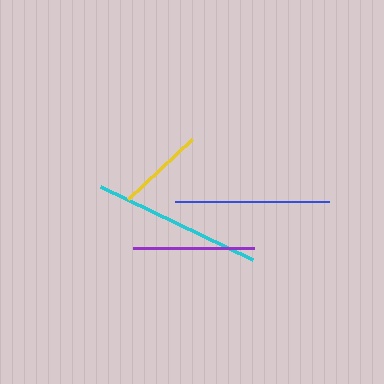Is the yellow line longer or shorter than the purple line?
The purple line is longer than the yellow line.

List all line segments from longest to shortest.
From longest to shortest: cyan, blue, purple, yellow.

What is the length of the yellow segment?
The yellow segment is approximately 88 pixels long.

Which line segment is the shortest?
The yellow line is the shortest at approximately 88 pixels.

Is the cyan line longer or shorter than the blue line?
The cyan line is longer than the blue line.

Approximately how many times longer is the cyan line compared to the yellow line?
The cyan line is approximately 1.9 times the length of the yellow line.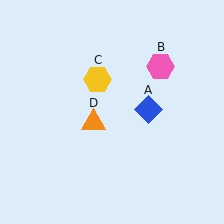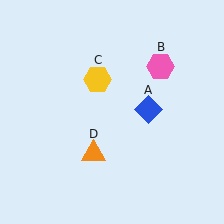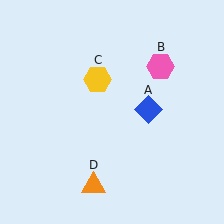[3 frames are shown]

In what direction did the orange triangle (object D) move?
The orange triangle (object D) moved down.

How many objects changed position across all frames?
1 object changed position: orange triangle (object D).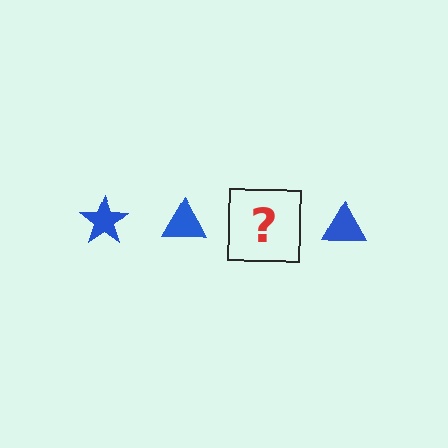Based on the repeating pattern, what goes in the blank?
The blank should be a blue star.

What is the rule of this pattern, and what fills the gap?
The rule is that the pattern cycles through star, triangle shapes in blue. The gap should be filled with a blue star.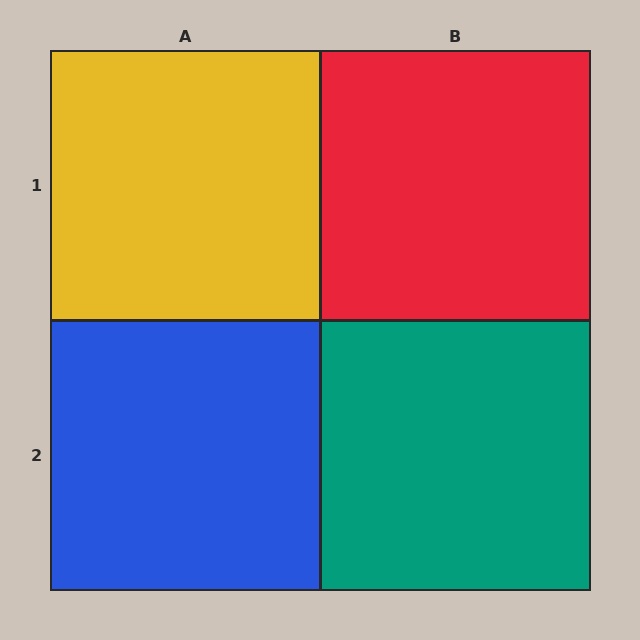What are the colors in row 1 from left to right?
Yellow, red.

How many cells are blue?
1 cell is blue.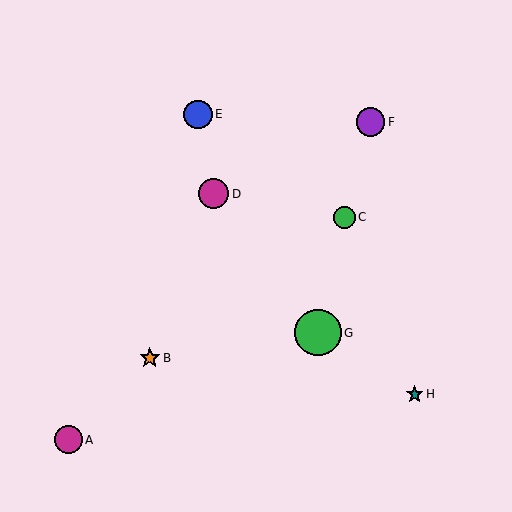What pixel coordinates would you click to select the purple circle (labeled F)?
Click at (371, 122) to select the purple circle F.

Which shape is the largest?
The green circle (labeled G) is the largest.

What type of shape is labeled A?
Shape A is a magenta circle.